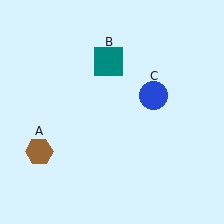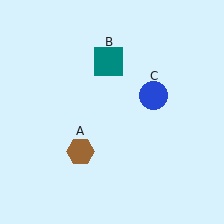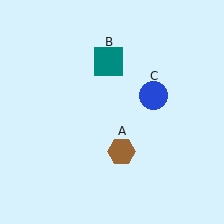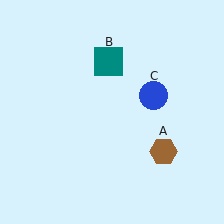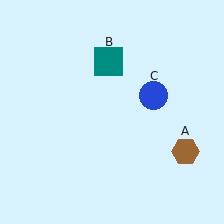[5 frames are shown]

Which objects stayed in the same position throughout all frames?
Teal square (object B) and blue circle (object C) remained stationary.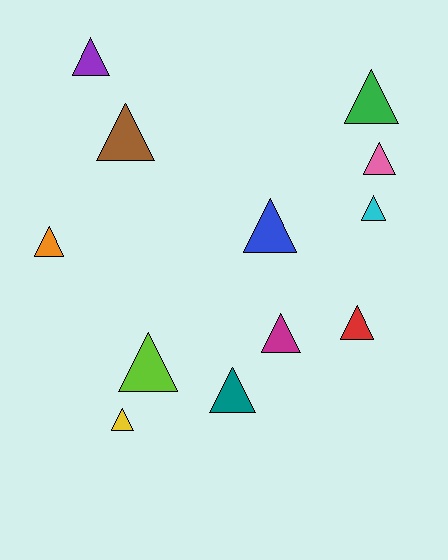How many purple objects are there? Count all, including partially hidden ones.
There is 1 purple object.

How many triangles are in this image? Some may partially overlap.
There are 12 triangles.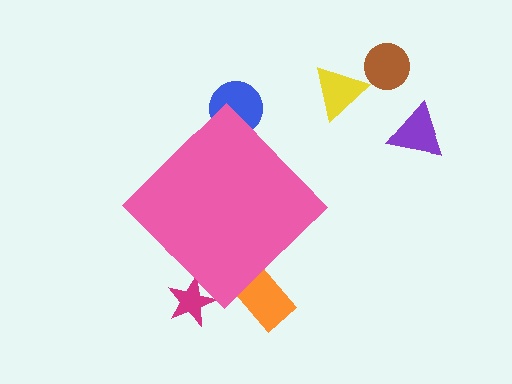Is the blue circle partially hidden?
Yes, the blue circle is partially hidden behind the pink diamond.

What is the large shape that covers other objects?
A pink diamond.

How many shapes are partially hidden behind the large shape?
3 shapes are partially hidden.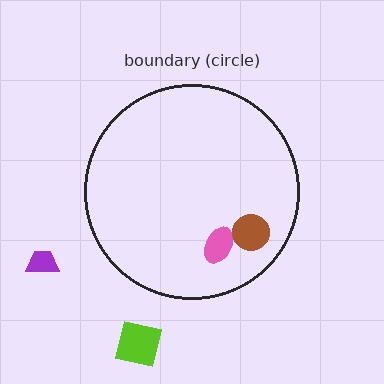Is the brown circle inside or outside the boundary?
Inside.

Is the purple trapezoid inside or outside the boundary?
Outside.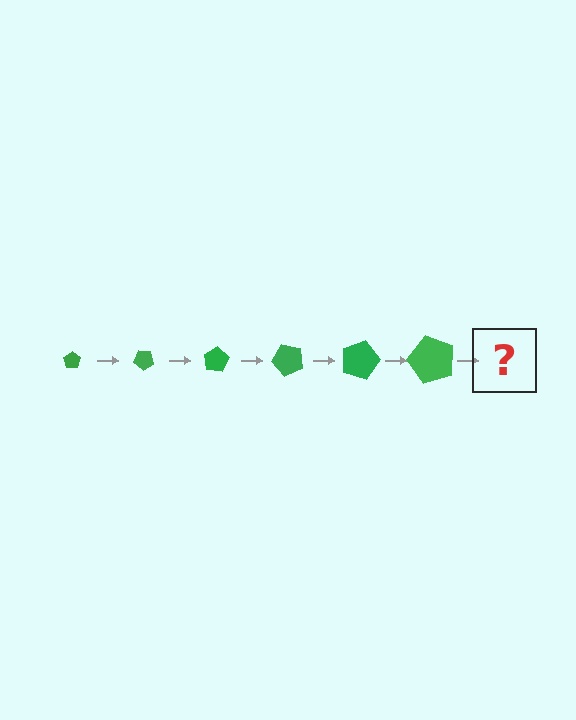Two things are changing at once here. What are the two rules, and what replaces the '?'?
The two rules are that the pentagon grows larger each step and it rotates 40 degrees each step. The '?' should be a pentagon, larger than the previous one and rotated 240 degrees from the start.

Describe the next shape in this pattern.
It should be a pentagon, larger than the previous one and rotated 240 degrees from the start.